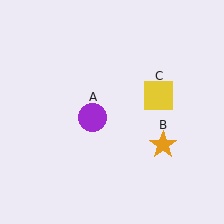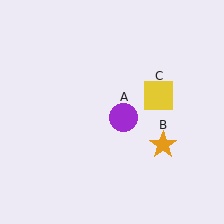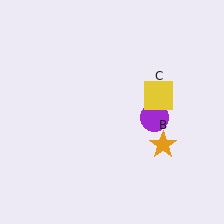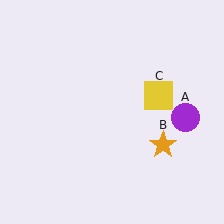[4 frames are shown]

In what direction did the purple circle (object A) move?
The purple circle (object A) moved right.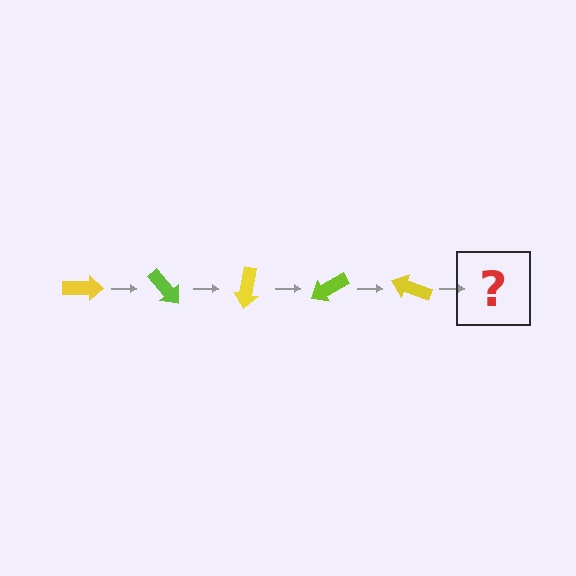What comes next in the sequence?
The next element should be a lime arrow, rotated 250 degrees from the start.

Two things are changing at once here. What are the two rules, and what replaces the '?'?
The two rules are that it rotates 50 degrees each step and the color cycles through yellow and lime. The '?' should be a lime arrow, rotated 250 degrees from the start.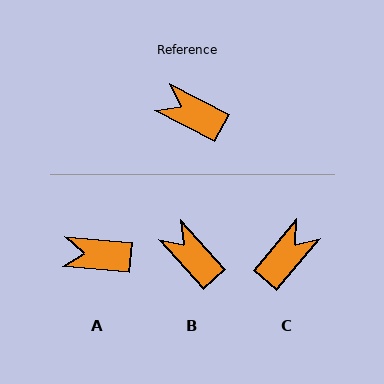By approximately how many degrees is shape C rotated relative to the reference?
Approximately 103 degrees clockwise.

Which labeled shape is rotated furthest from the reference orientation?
C, about 103 degrees away.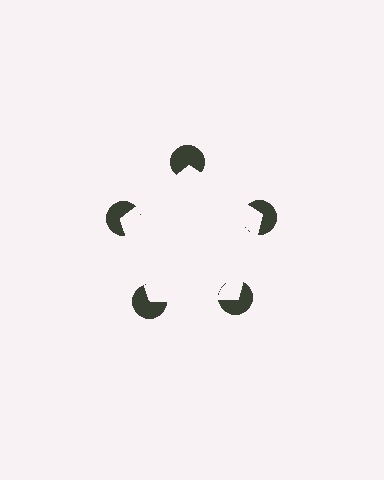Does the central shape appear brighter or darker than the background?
It typically appears slightly brighter than the background, even though no actual brightness change is drawn.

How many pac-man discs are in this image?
There are 5 — one at each vertex of the illusory pentagon.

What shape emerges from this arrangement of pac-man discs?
An illusory pentagon — its edges are inferred from the aligned wedge cuts in the pac-man discs, not physically drawn.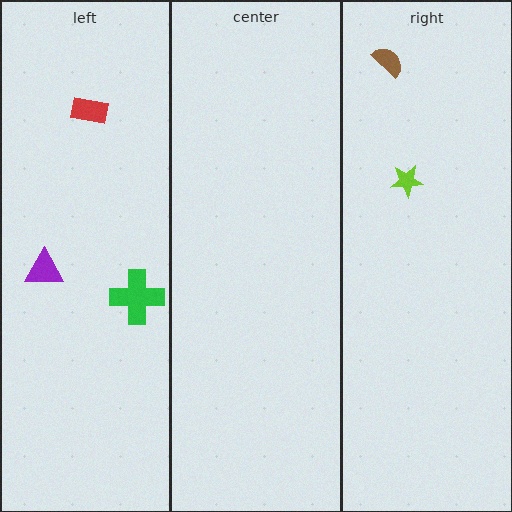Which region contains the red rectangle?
The left region.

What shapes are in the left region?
The purple triangle, the green cross, the red rectangle.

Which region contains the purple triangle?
The left region.